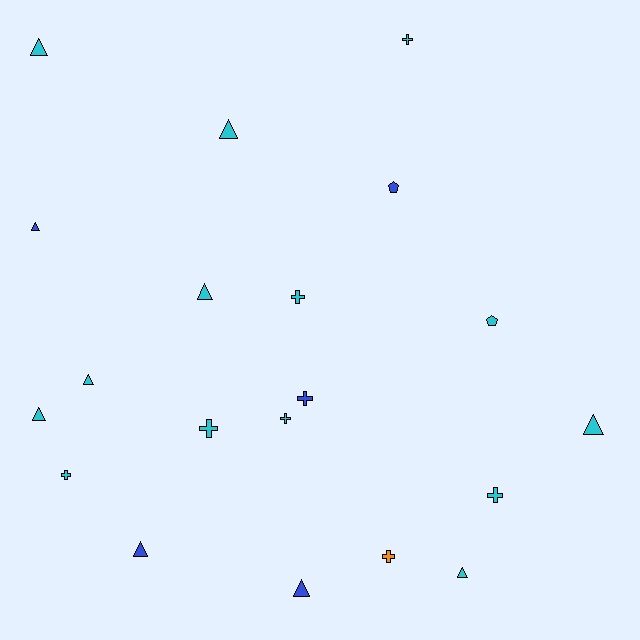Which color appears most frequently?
Cyan, with 14 objects.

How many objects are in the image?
There are 20 objects.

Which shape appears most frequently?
Triangle, with 10 objects.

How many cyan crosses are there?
There are 6 cyan crosses.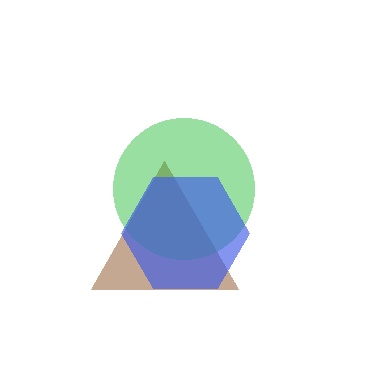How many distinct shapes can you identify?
There are 3 distinct shapes: a brown triangle, a green circle, a blue hexagon.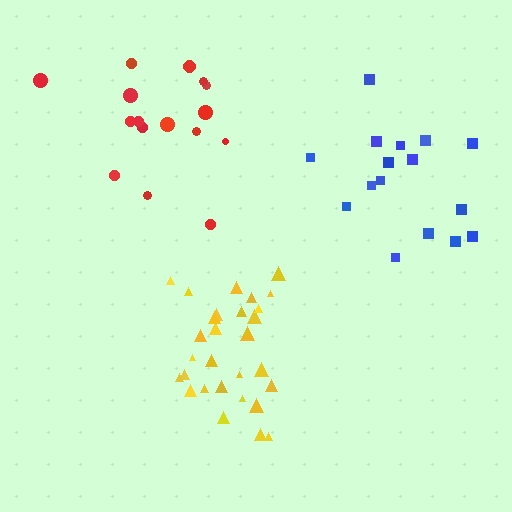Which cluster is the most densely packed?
Yellow.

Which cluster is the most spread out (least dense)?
Red.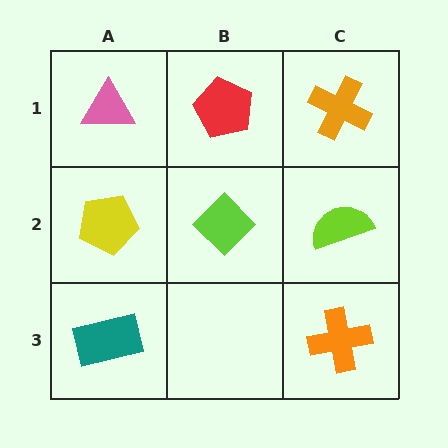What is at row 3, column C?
An orange cross.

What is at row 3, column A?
A teal rectangle.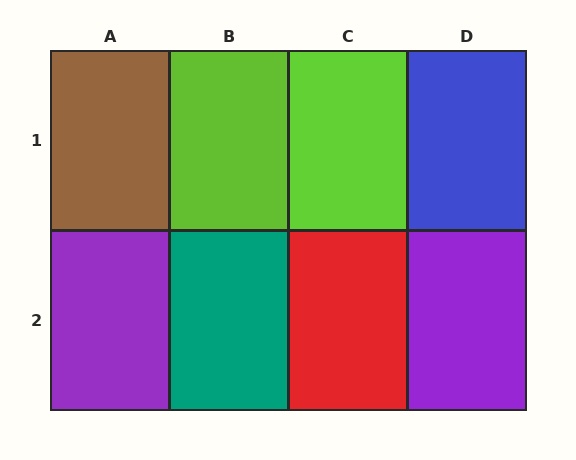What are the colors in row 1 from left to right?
Brown, lime, lime, blue.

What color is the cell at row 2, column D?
Purple.